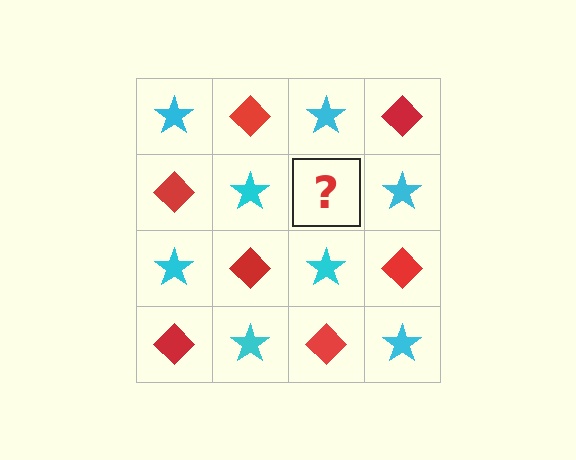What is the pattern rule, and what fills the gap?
The rule is that it alternates cyan star and red diamond in a checkerboard pattern. The gap should be filled with a red diamond.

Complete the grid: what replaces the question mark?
The question mark should be replaced with a red diamond.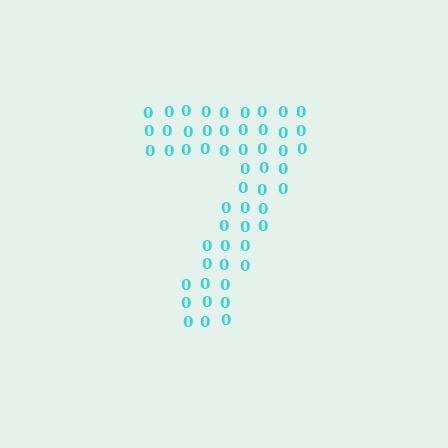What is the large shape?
The large shape is the digit 7.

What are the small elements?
The small elements are digit 0's.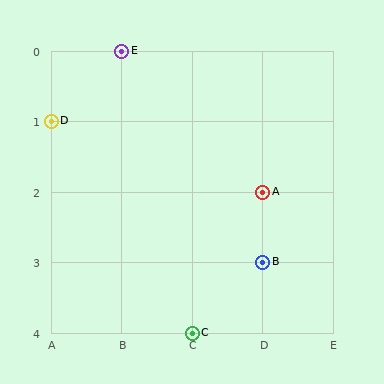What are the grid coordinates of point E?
Point E is at grid coordinates (B, 0).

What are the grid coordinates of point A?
Point A is at grid coordinates (D, 2).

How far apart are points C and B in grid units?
Points C and B are 1 column and 1 row apart (about 1.4 grid units diagonally).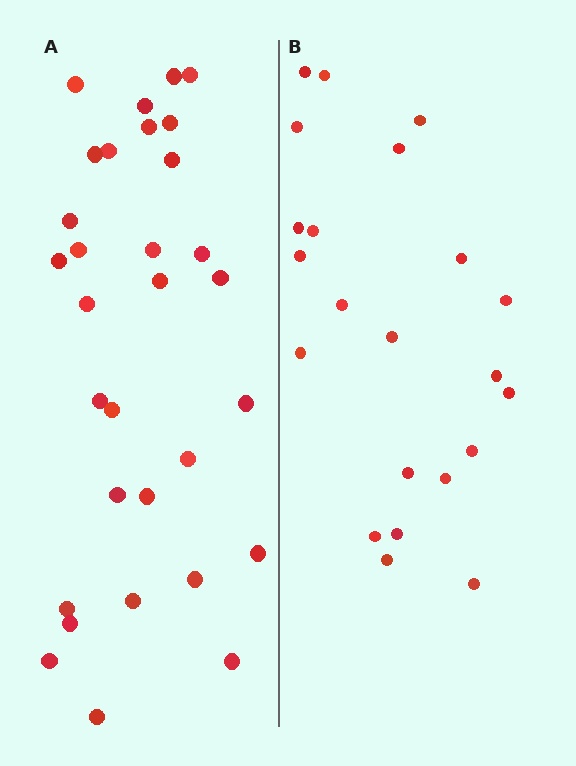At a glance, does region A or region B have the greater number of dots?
Region A (the left region) has more dots.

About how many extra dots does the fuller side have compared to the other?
Region A has roughly 8 or so more dots than region B.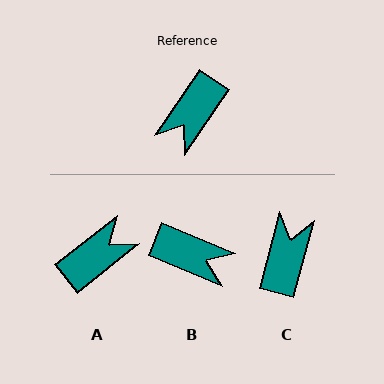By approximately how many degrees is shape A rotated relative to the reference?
Approximately 162 degrees counter-clockwise.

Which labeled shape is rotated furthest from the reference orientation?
A, about 162 degrees away.